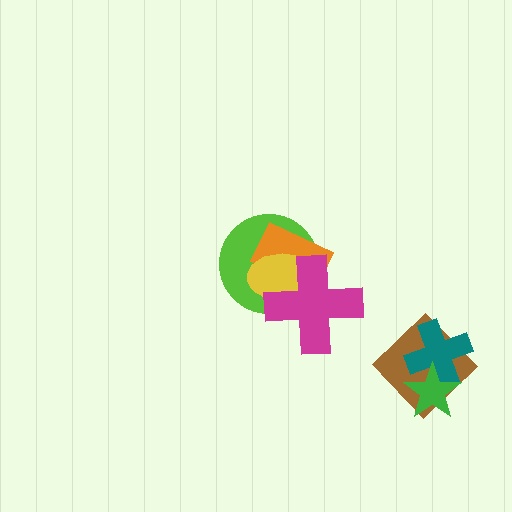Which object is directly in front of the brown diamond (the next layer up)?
The teal cross is directly in front of the brown diamond.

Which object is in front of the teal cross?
The green star is in front of the teal cross.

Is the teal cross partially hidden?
Yes, it is partially covered by another shape.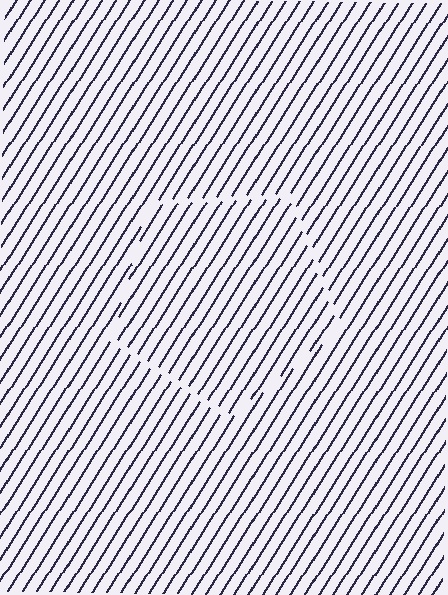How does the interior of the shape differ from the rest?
The interior of the shape contains the same grating, shifted by half a period — the contour is defined by the phase discontinuity where line-ends from the inner and outer gratings abut.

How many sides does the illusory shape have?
5 sides — the line-ends trace a pentagon.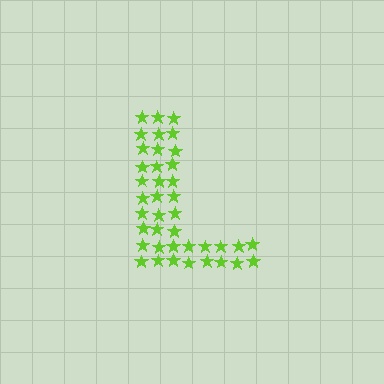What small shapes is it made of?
It is made of small stars.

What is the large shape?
The large shape is the letter L.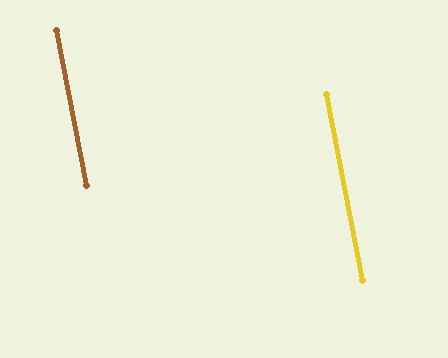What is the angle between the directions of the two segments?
Approximately 0 degrees.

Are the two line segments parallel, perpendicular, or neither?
Parallel — their directions differ by only 0.3°.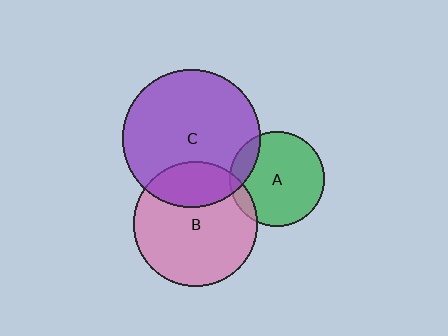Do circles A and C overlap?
Yes.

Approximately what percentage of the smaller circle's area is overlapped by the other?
Approximately 15%.